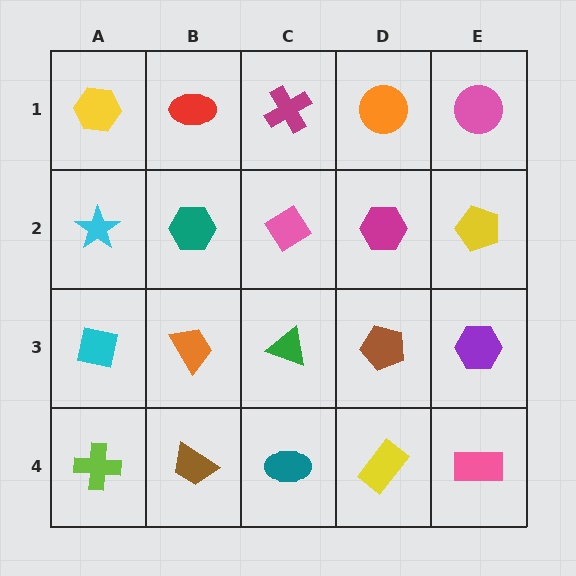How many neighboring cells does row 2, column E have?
3.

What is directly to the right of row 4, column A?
A brown trapezoid.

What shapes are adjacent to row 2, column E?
A pink circle (row 1, column E), a purple hexagon (row 3, column E), a magenta hexagon (row 2, column D).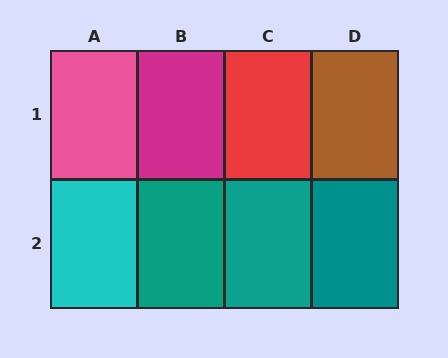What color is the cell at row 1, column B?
Magenta.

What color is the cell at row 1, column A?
Pink.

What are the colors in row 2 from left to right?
Cyan, teal, teal, teal.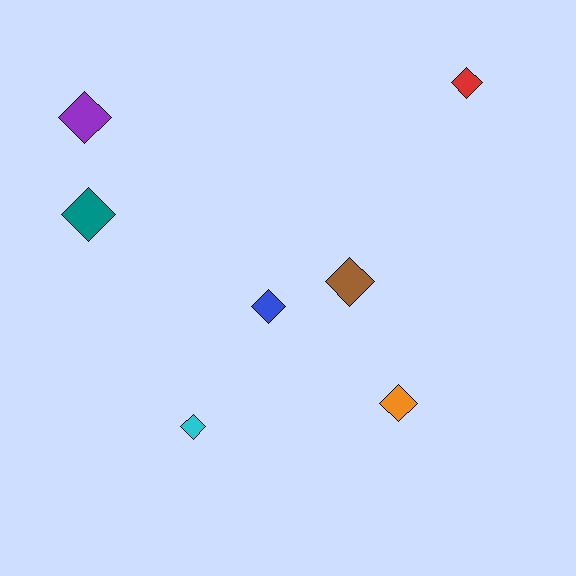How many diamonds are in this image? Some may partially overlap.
There are 7 diamonds.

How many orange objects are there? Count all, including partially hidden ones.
There is 1 orange object.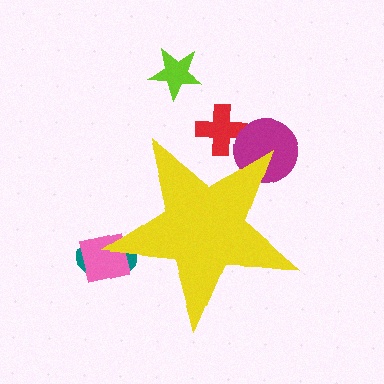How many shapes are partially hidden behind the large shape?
4 shapes are partially hidden.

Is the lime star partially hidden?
No, the lime star is fully visible.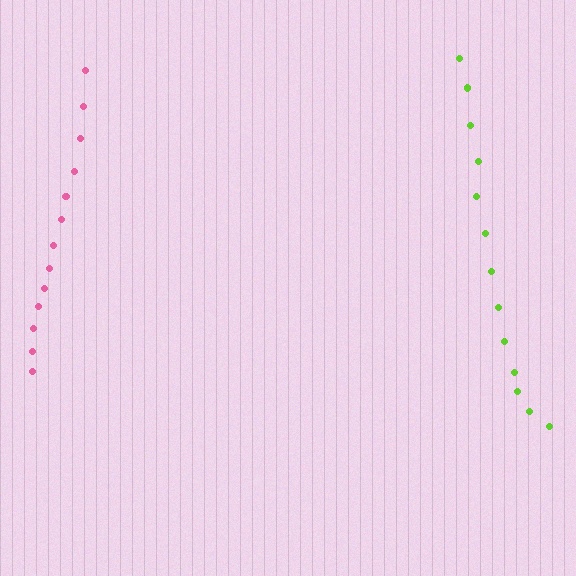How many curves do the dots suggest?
There are 2 distinct paths.